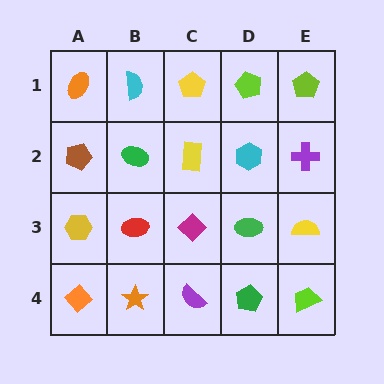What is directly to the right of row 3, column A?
A red ellipse.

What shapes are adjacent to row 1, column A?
A brown pentagon (row 2, column A), a cyan semicircle (row 1, column B).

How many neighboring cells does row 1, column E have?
2.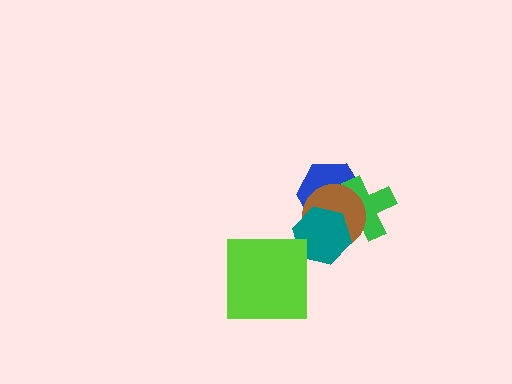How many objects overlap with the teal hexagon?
3 objects overlap with the teal hexagon.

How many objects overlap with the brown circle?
3 objects overlap with the brown circle.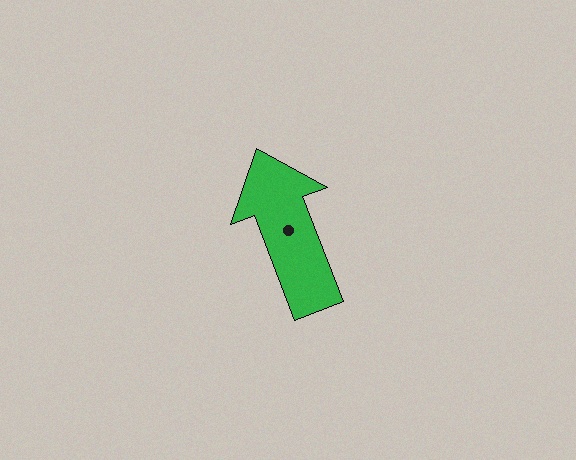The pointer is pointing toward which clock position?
Roughly 11 o'clock.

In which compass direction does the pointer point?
North.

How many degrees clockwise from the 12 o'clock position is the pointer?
Approximately 339 degrees.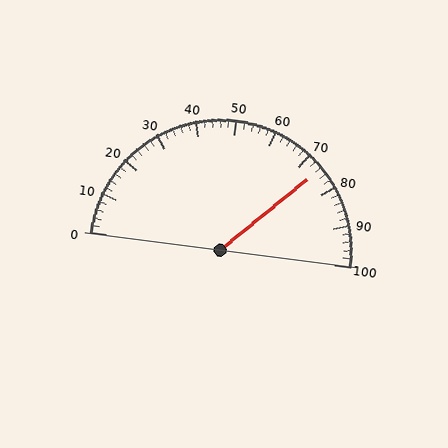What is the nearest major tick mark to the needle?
The nearest major tick mark is 70.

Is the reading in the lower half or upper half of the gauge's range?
The reading is in the upper half of the range (0 to 100).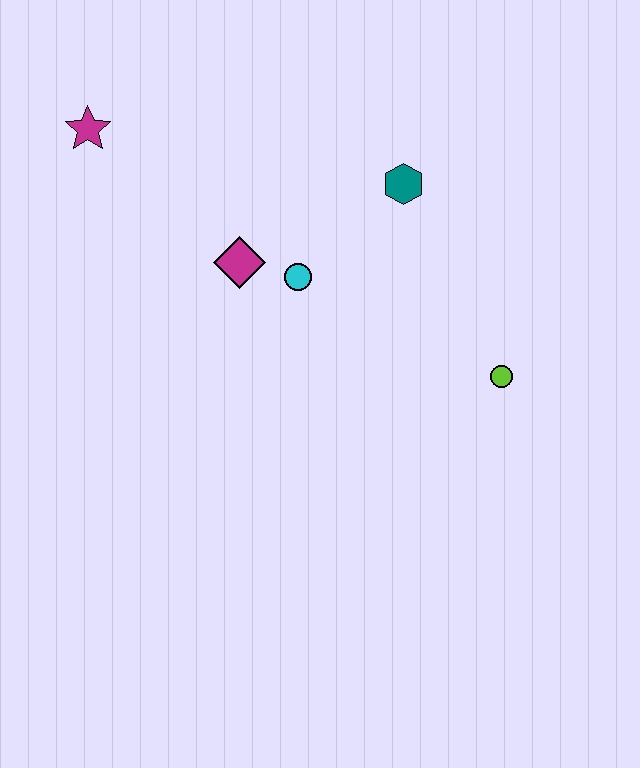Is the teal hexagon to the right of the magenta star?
Yes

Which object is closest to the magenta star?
The magenta diamond is closest to the magenta star.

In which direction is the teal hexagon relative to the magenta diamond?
The teal hexagon is to the right of the magenta diamond.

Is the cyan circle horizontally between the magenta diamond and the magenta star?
No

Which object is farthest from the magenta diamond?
The lime circle is farthest from the magenta diamond.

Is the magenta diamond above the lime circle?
Yes